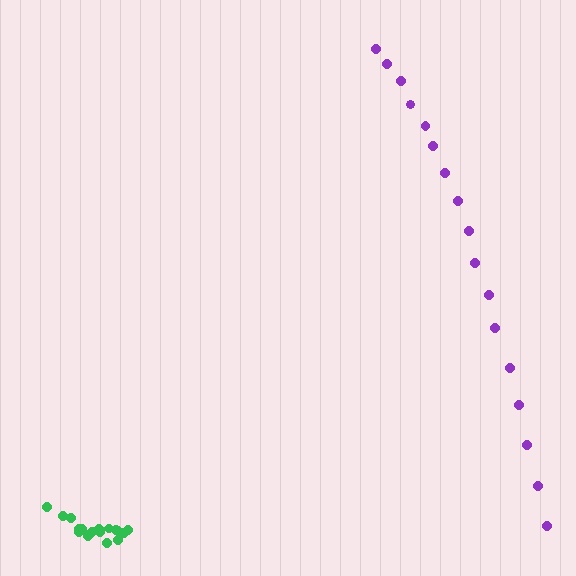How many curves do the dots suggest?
There are 2 distinct paths.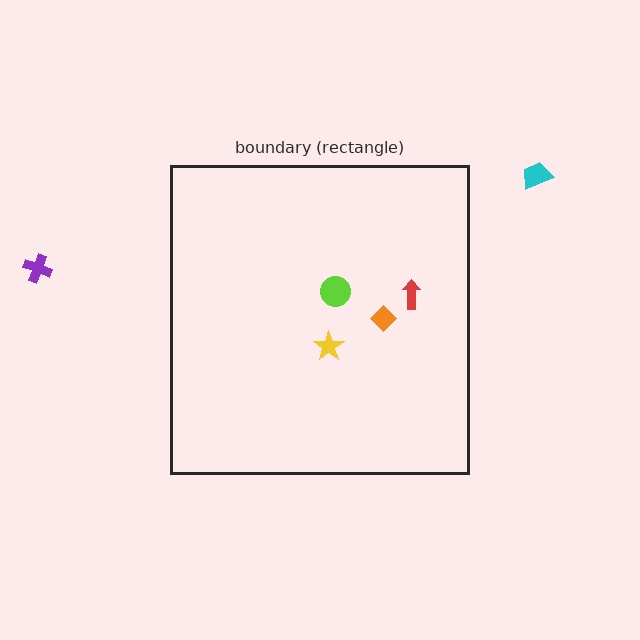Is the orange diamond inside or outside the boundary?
Inside.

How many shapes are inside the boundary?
4 inside, 2 outside.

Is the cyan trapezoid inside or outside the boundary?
Outside.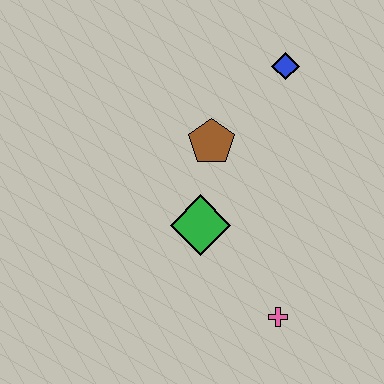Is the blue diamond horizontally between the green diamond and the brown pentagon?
No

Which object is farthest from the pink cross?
The blue diamond is farthest from the pink cross.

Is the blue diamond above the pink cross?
Yes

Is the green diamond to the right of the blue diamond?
No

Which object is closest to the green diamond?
The brown pentagon is closest to the green diamond.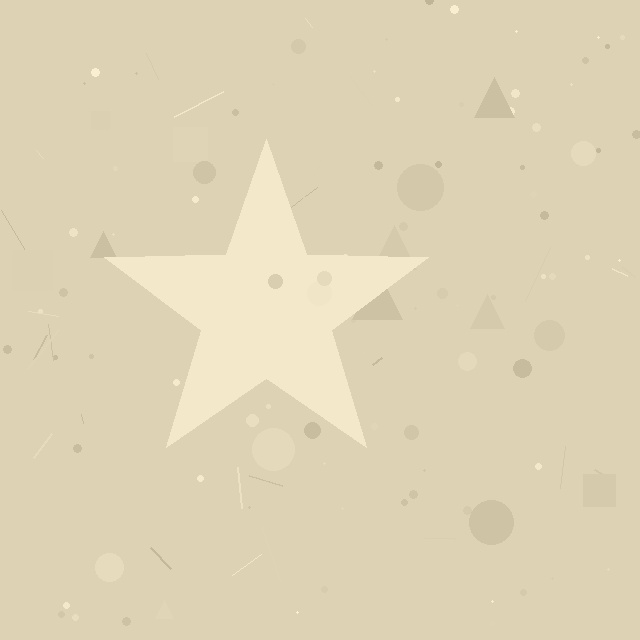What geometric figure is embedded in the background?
A star is embedded in the background.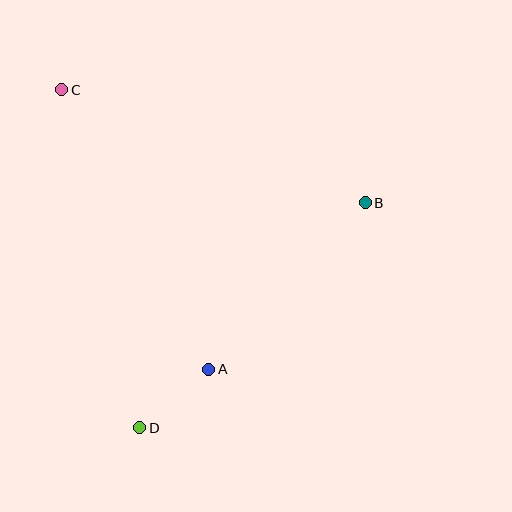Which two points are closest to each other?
Points A and D are closest to each other.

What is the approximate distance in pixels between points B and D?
The distance between B and D is approximately 319 pixels.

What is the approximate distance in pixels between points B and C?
The distance between B and C is approximately 324 pixels.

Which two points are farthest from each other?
Points C and D are farthest from each other.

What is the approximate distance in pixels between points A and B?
The distance between A and B is approximately 229 pixels.